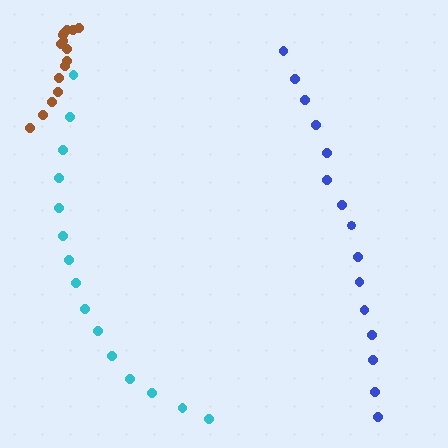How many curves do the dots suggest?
There are 3 distinct paths.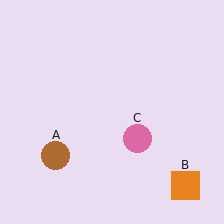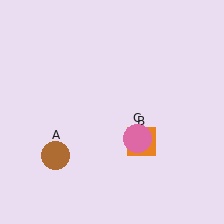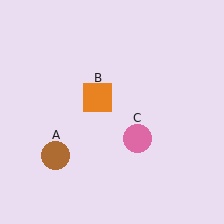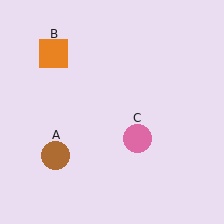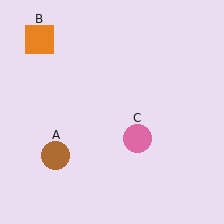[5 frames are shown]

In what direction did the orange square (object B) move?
The orange square (object B) moved up and to the left.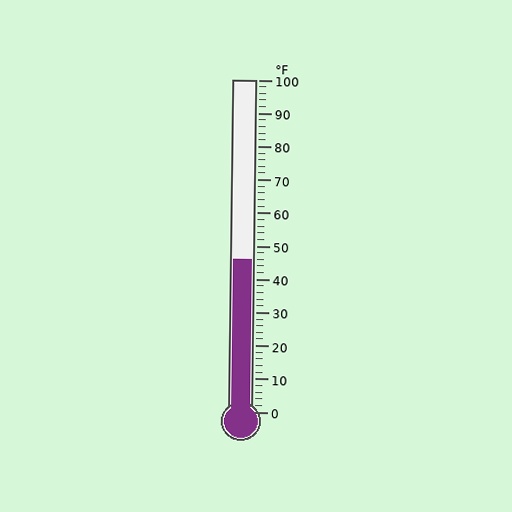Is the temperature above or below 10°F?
The temperature is above 10°F.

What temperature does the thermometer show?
The thermometer shows approximately 46°F.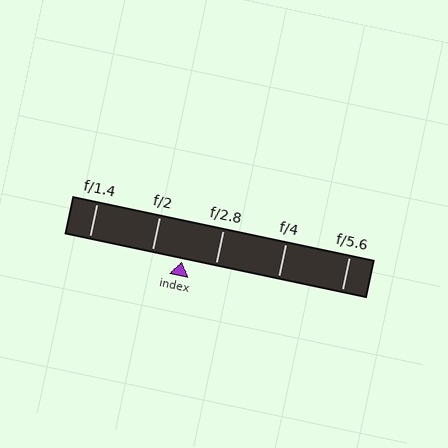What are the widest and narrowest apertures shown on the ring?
The widest aperture shown is f/1.4 and the narrowest is f/5.6.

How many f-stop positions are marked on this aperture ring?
There are 5 f-stop positions marked.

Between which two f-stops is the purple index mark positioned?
The index mark is between f/2 and f/2.8.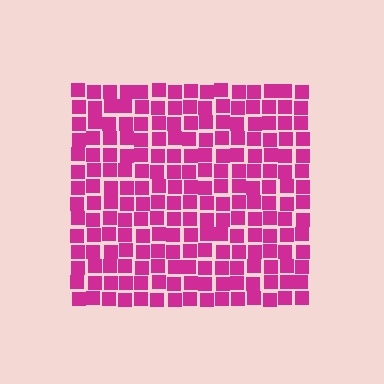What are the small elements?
The small elements are squares.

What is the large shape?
The large shape is a square.